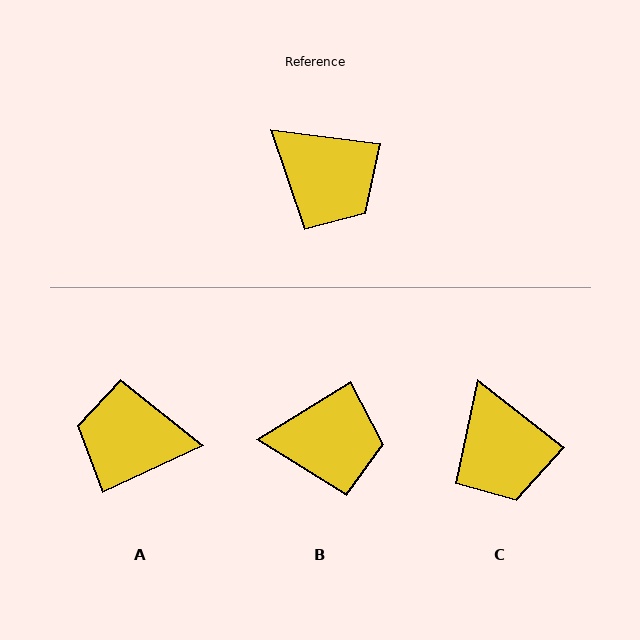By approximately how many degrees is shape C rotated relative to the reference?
Approximately 31 degrees clockwise.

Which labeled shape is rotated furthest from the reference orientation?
A, about 148 degrees away.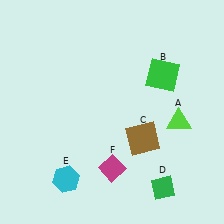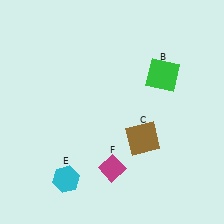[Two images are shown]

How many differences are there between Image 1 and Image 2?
There are 2 differences between the two images.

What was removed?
The lime triangle (A), the green diamond (D) were removed in Image 2.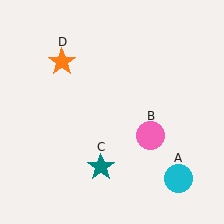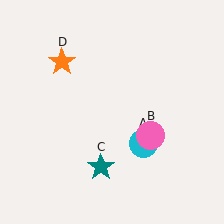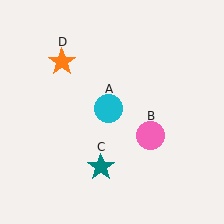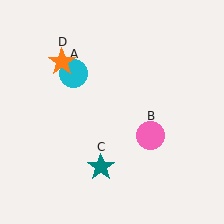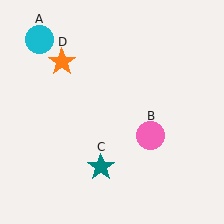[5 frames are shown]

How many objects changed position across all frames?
1 object changed position: cyan circle (object A).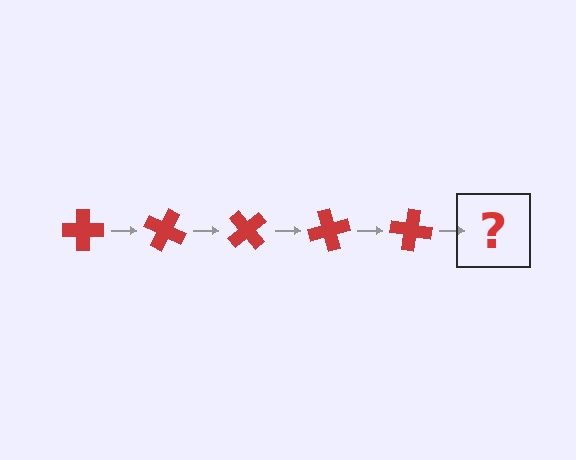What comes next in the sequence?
The next element should be a red cross rotated 125 degrees.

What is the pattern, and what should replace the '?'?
The pattern is that the cross rotates 25 degrees each step. The '?' should be a red cross rotated 125 degrees.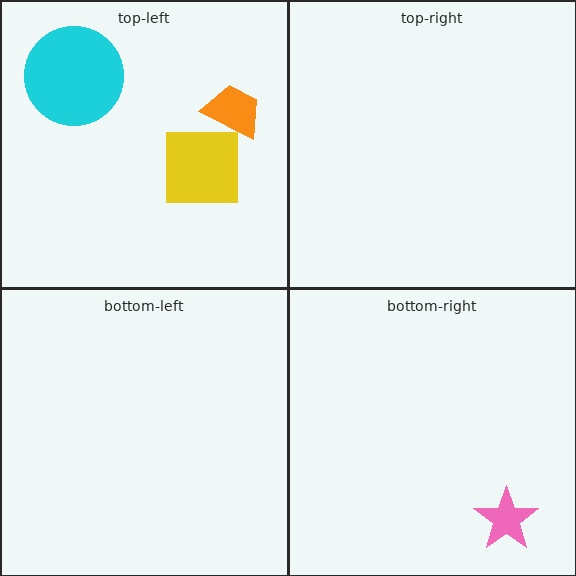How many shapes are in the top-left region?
3.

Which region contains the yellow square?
The top-left region.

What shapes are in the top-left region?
The orange trapezoid, the cyan circle, the yellow square.